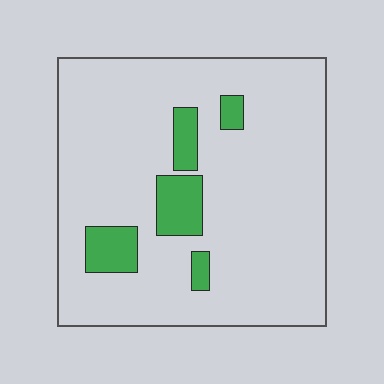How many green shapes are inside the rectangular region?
5.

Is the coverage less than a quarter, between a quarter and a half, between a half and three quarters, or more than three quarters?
Less than a quarter.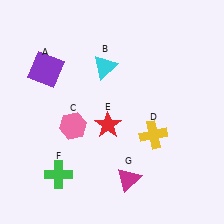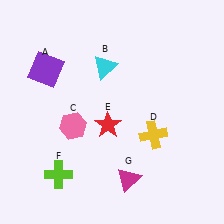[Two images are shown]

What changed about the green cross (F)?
In Image 1, F is green. In Image 2, it changed to lime.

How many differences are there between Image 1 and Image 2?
There is 1 difference between the two images.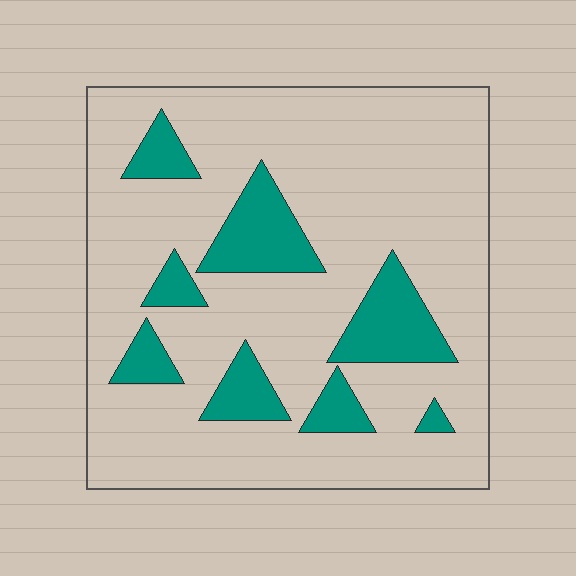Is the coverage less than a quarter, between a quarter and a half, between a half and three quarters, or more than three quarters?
Less than a quarter.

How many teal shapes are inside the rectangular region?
8.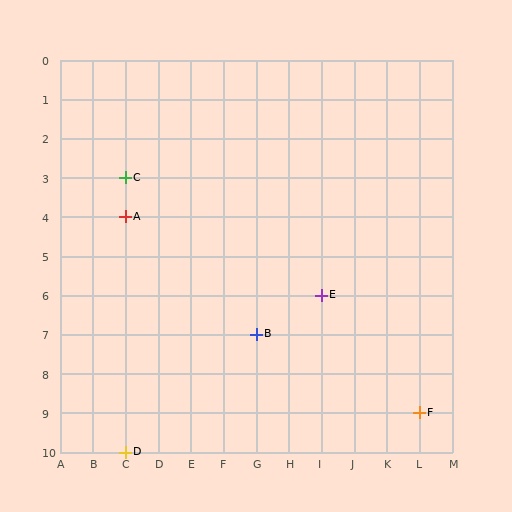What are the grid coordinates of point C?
Point C is at grid coordinates (C, 3).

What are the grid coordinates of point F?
Point F is at grid coordinates (L, 9).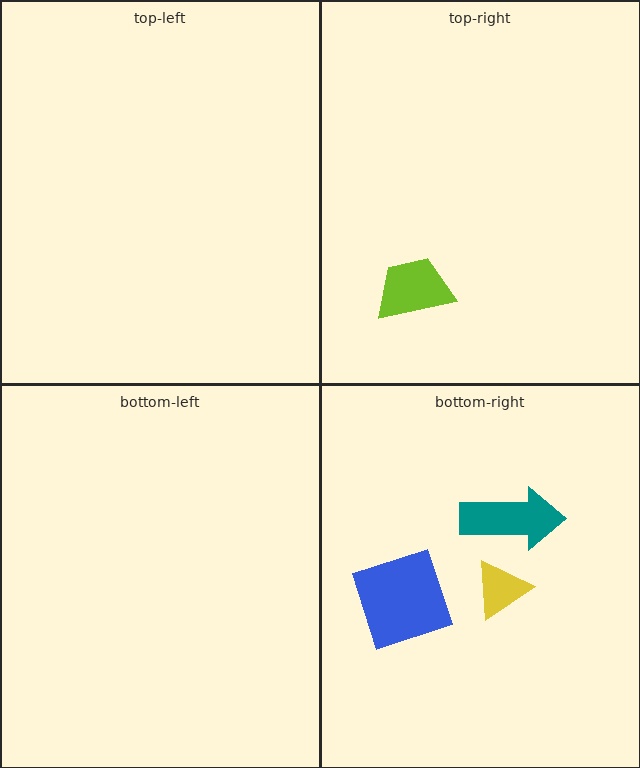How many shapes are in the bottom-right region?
3.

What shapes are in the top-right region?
The lime trapezoid.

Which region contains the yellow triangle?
The bottom-right region.